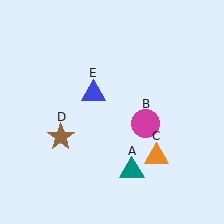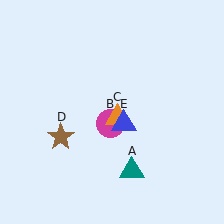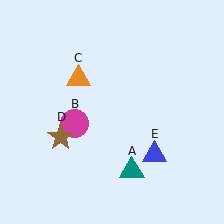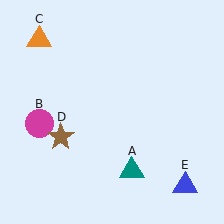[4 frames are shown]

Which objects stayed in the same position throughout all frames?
Teal triangle (object A) and brown star (object D) remained stationary.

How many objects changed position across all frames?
3 objects changed position: magenta circle (object B), orange triangle (object C), blue triangle (object E).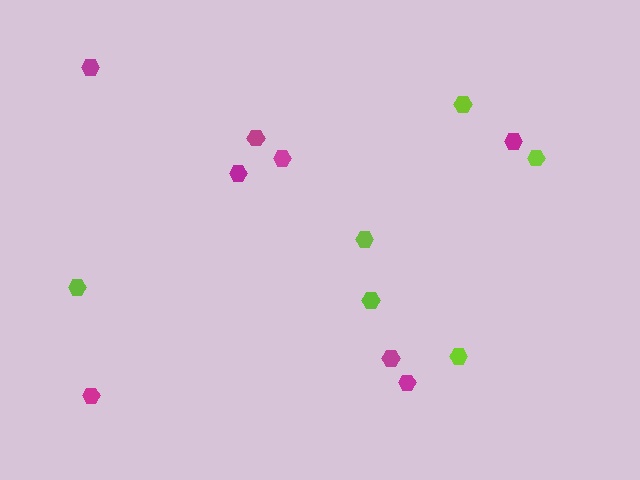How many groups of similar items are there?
There are 2 groups: one group of lime hexagons (6) and one group of magenta hexagons (8).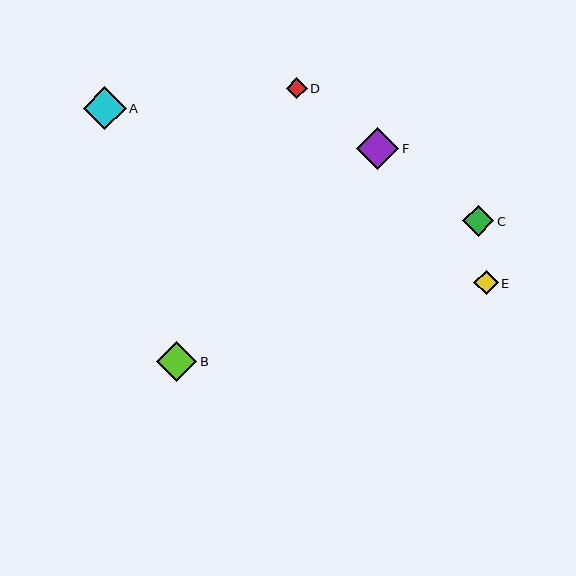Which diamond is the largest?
Diamond A is the largest with a size of approximately 43 pixels.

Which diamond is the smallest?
Diamond D is the smallest with a size of approximately 21 pixels.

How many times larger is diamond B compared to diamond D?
Diamond B is approximately 1.9 times the size of diamond D.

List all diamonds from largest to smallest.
From largest to smallest: A, F, B, C, E, D.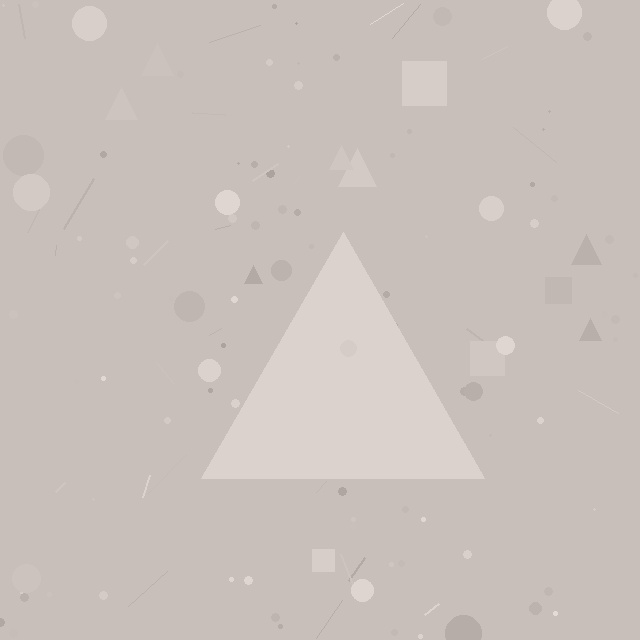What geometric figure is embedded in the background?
A triangle is embedded in the background.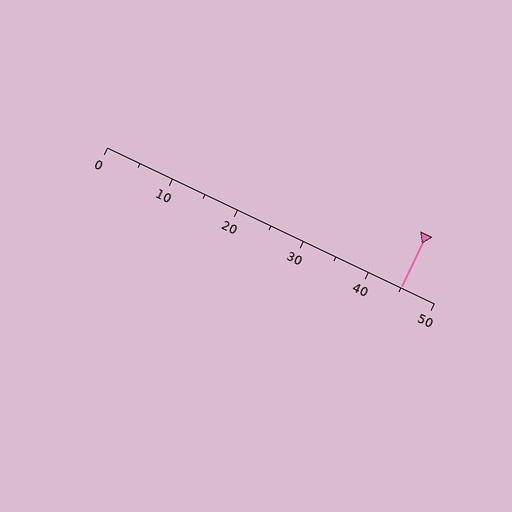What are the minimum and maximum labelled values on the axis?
The axis runs from 0 to 50.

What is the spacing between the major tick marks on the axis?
The major ticks are spaced 10 apart.